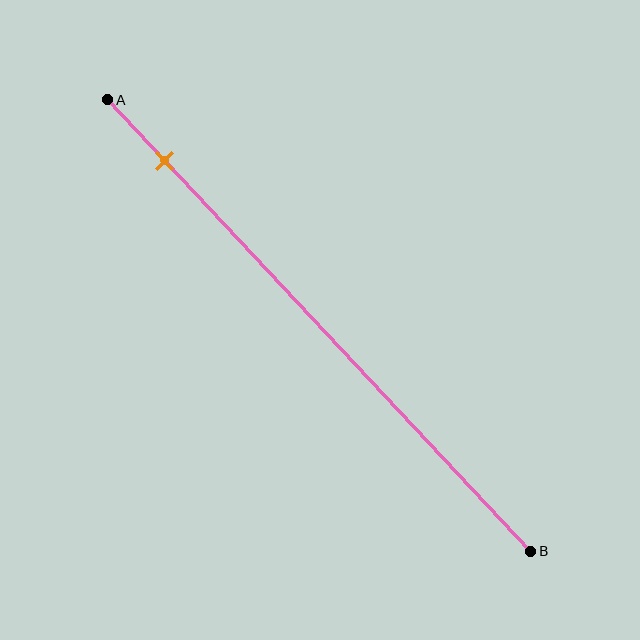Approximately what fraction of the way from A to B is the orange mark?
The orange mark is approximately 15% of the way from A to B.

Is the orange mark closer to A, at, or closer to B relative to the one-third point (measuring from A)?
The orange mark is closer to point A than the one-third point of segment AB.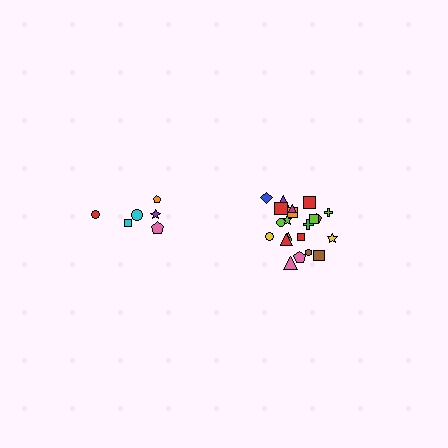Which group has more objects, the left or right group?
The right group.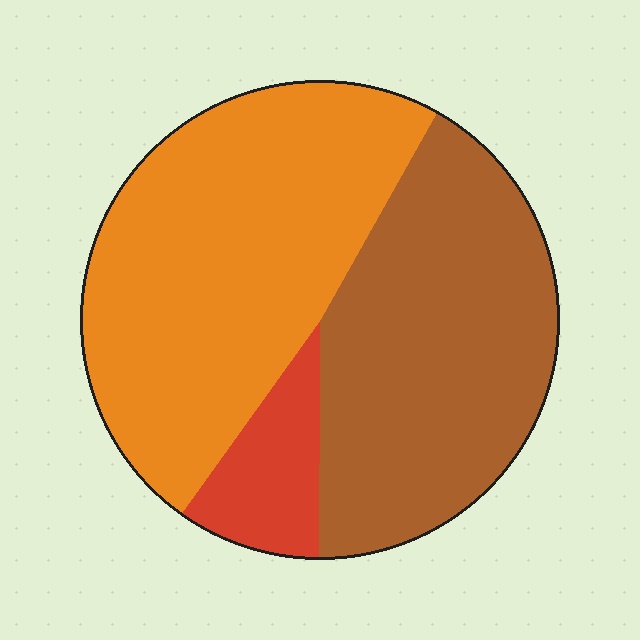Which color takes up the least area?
Red, at roughly 10%.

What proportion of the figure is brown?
Brown covers around 40% of the figure.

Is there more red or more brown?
Brown.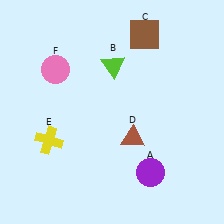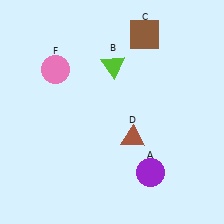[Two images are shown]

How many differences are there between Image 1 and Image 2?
There is 1 difference between the two images.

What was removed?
The yellow cross (E) was removed in Image 2.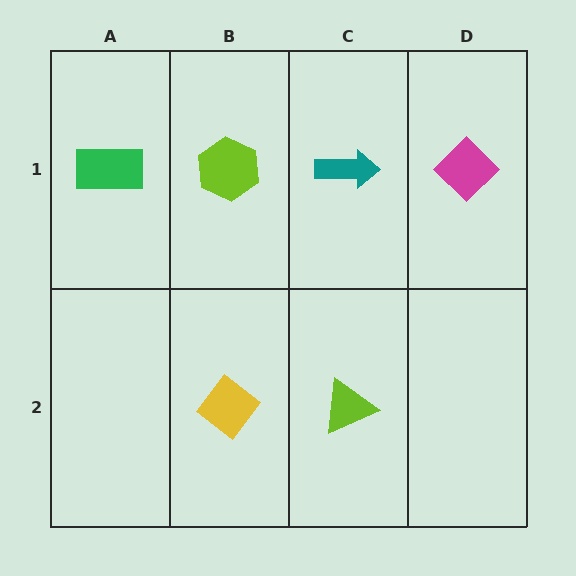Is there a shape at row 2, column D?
No, that cell is empty.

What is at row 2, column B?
A yellow diamond.